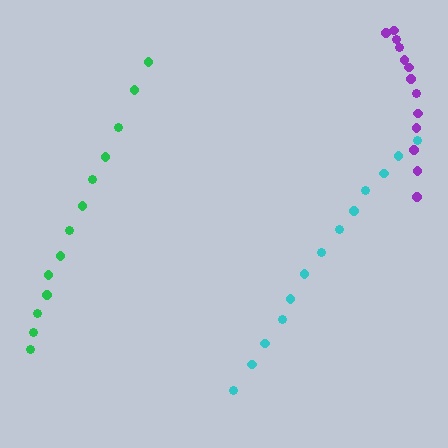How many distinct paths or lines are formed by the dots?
There are 3 distinct paths.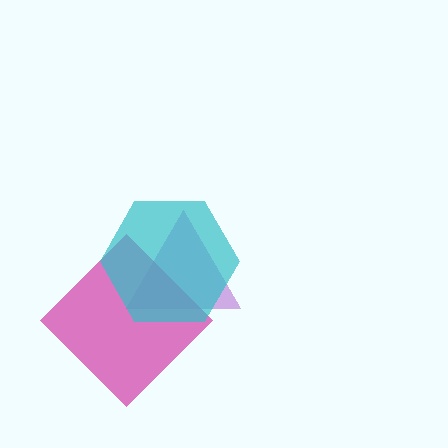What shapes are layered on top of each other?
The layered shapes are: a purple triangle, a magenta diamond, a cyan hexagon.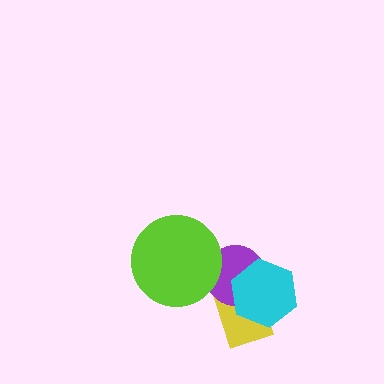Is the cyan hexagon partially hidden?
No, no other shape covers it.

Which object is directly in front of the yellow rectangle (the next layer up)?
The purple circle is directly in front of the yellow rectangle.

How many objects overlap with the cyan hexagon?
2 objects overlap with the cyan hexagon.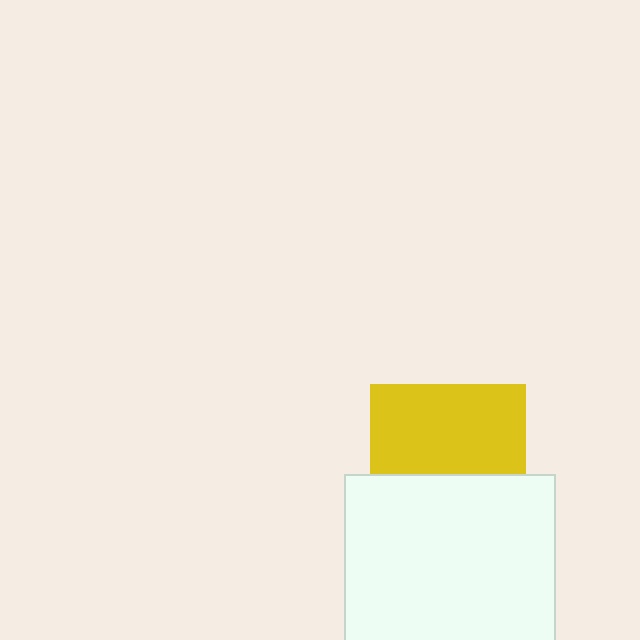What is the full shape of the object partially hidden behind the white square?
The partially hidden object is a yellow square.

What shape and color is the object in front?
The object in front is a white square.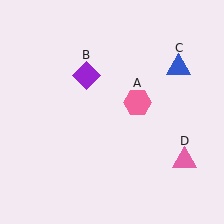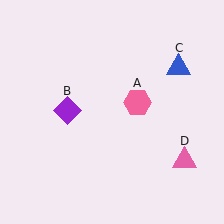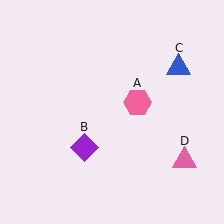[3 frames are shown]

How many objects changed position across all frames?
1 object changed position: purple diamond (object B).